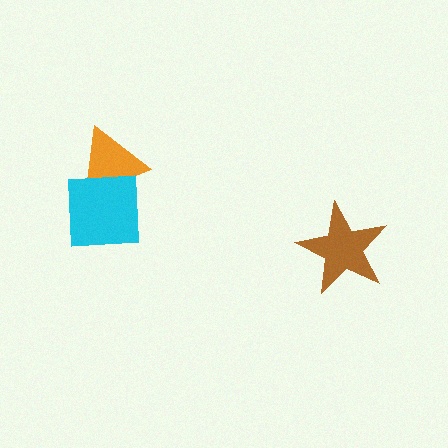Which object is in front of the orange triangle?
The cyan square is in front of the orange triangle.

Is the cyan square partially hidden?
No, no other shape covers it.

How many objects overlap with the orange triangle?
1 object overlaps with the orange triangle.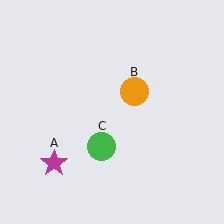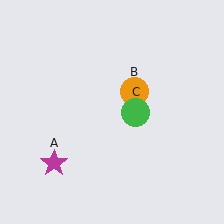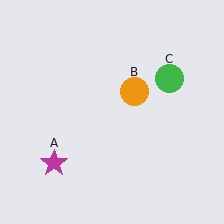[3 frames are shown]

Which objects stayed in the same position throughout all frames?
Magenta star (object A) and orange circle (object B) remained stationary.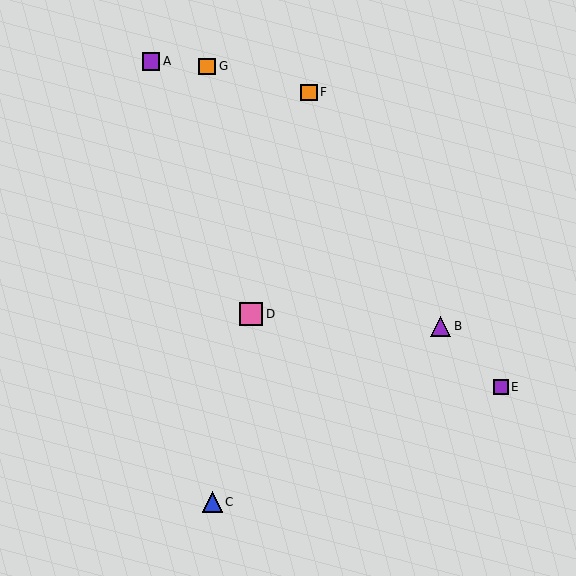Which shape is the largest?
The pink square (labeled D) is the largest.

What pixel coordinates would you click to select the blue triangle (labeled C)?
Click at (212, 502) to select the blue triangle C.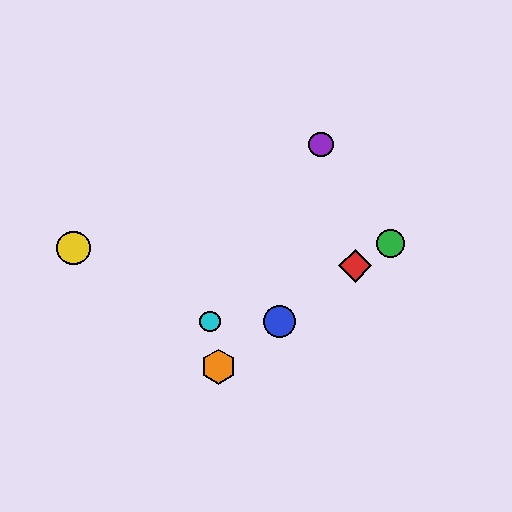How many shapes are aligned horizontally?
2 shapes (the blue circle, the cyan circle) are aligned horizontally.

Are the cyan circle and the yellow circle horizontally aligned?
No, the cyan circle is at y≈321 and the yellow circle is at y≈248.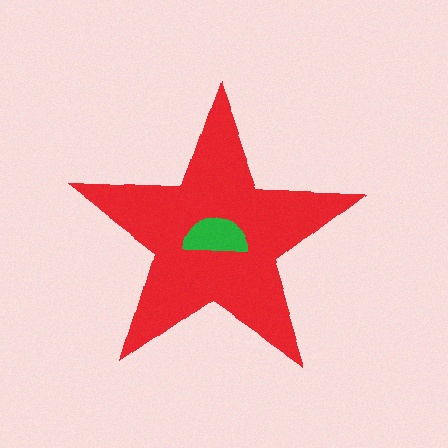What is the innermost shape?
The green semicircle.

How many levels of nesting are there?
2.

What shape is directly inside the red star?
The green semicircle.